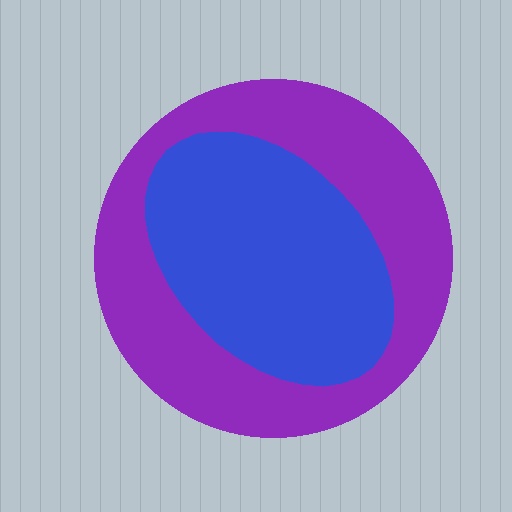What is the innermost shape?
The blue ellipse.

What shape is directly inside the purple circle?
The blue ellipse.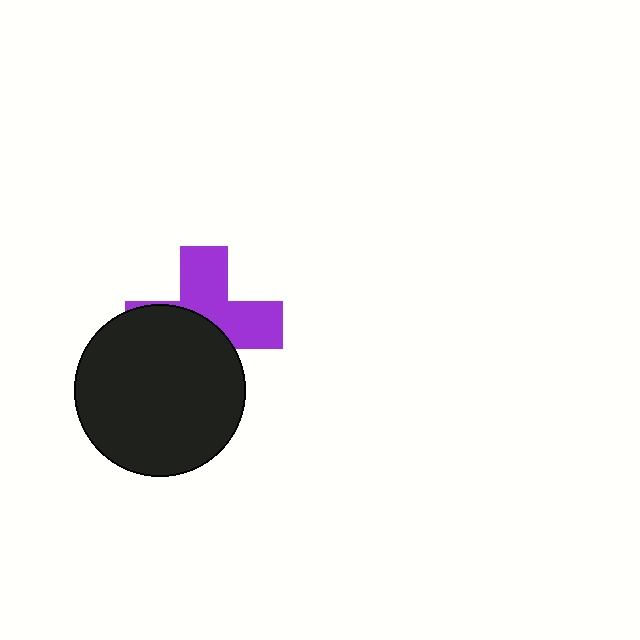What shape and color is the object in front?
The object in front is a black circle.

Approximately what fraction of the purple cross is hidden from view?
Roughly 51% of the purple cross is hidden behind the black circle.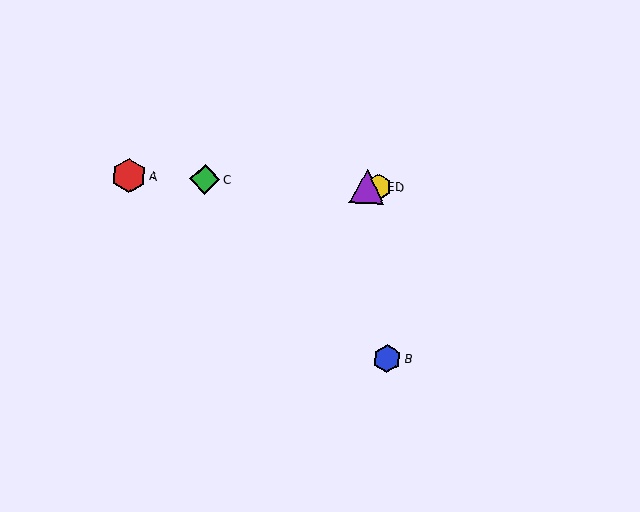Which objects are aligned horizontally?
Objects A, C, D, E are aligned horizontally.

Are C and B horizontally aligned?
No, C is at y≈179 and B is at y≈358.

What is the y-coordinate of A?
Object A is at y≈176.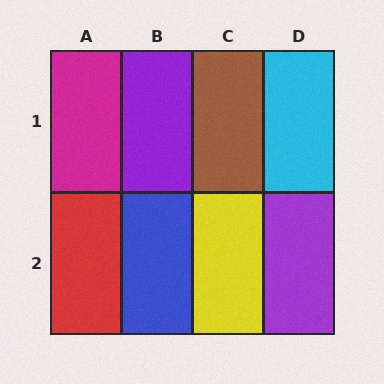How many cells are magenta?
1 cell is magenta.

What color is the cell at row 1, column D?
Cyan.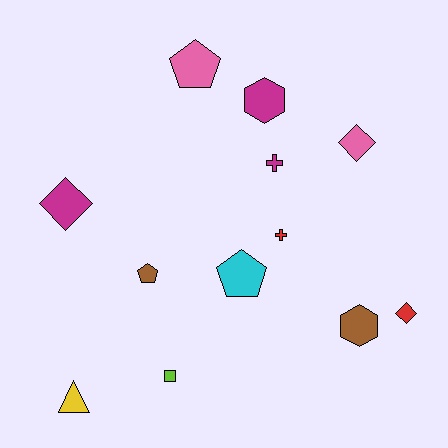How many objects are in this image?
There are 12 objects.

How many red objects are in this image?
There are 2 red objects.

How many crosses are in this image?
There are 2 crosses.